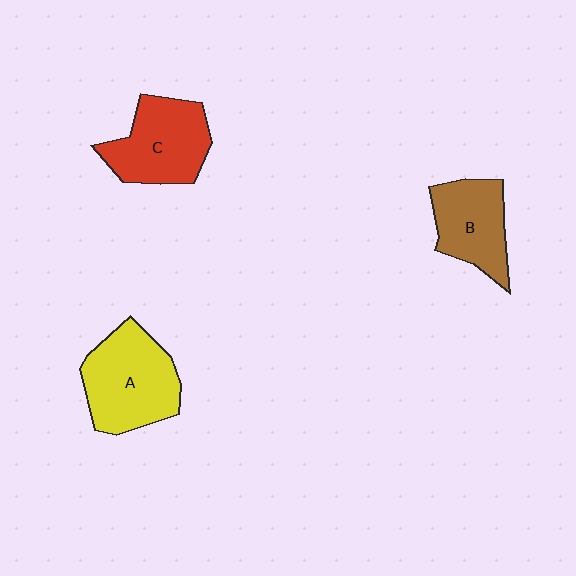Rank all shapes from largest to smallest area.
From largest to smallest: A (yellow), C (red), B (brown).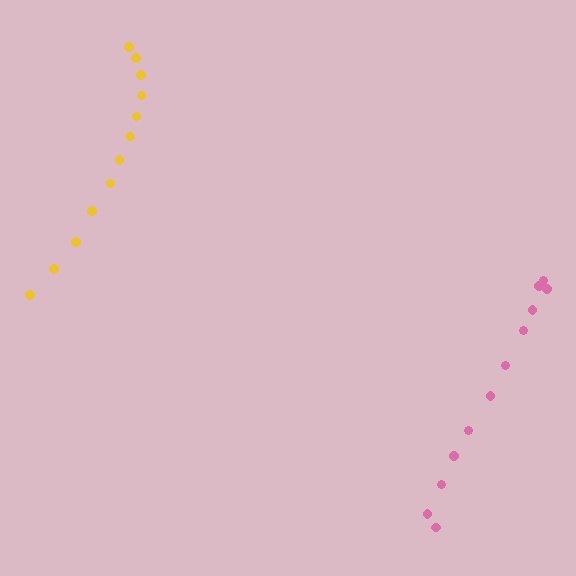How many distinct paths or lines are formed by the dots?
There are 2 distinct paths.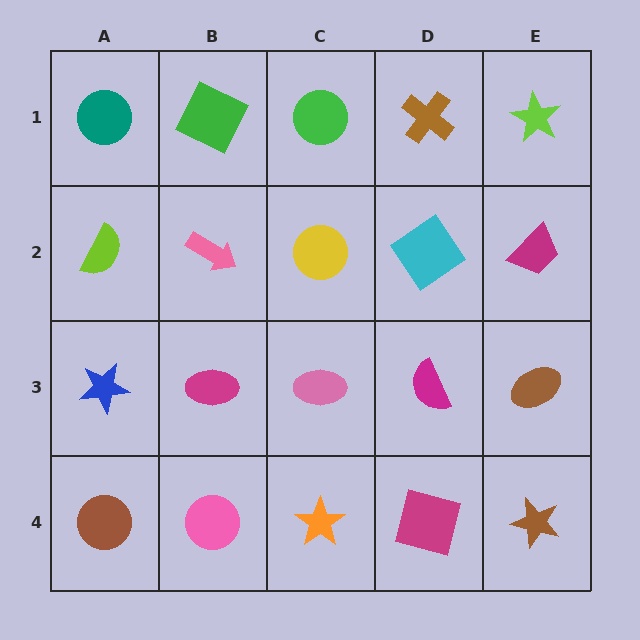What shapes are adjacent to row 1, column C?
A yellow circle (row 2, column C), a green square (row 1, column B), a brown cross (row 1, column D).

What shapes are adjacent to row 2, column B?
A green square (row 1, column B), a magenta ellipse (row 3, column B), a lime semicircle (row 2, column A), a yellow circle (row 2, column C).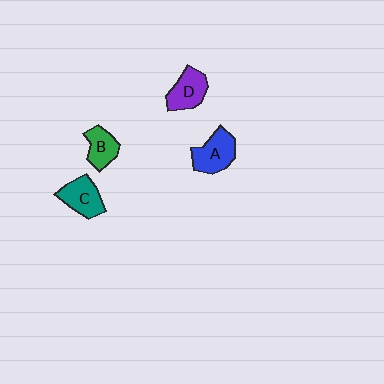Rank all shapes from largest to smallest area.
From largest to smallest: A (blue), C (teal), D (purple), B (green).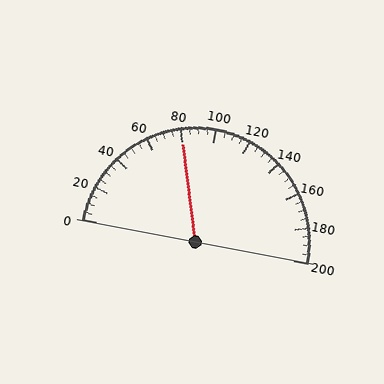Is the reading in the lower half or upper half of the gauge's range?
The reading is in the lower half of the range (0 to 200).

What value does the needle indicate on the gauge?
The needle indicates approximately 80.